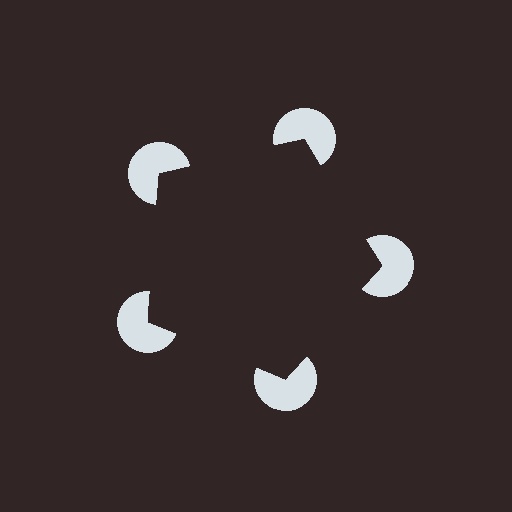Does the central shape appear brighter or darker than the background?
It typically appears slightly darker than the background, even though no actual brightness change is drawn.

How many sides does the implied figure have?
5 sides.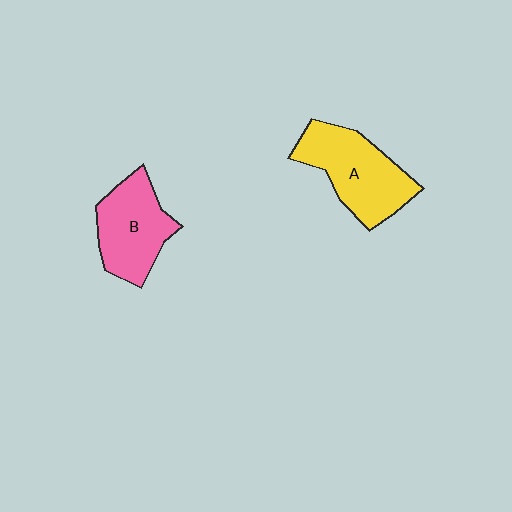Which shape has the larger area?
Shape A (yellow).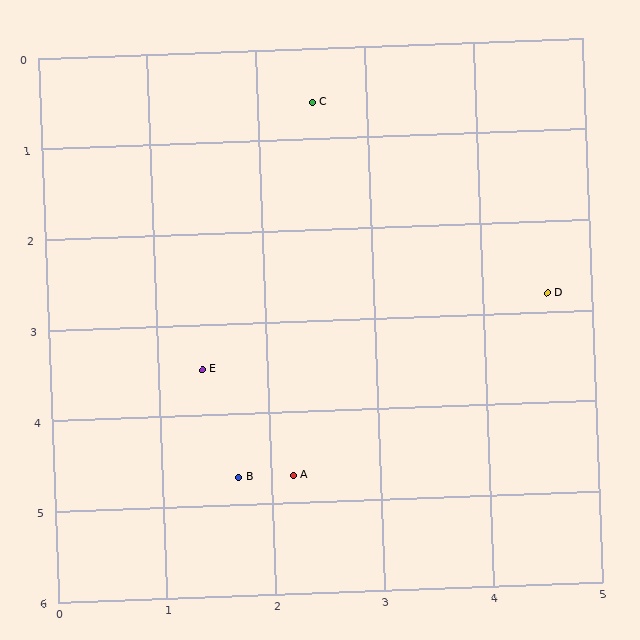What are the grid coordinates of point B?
Point B is at approximately (1.7, 4.7).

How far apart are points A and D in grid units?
Points A and D are about 3.1 grid units apart.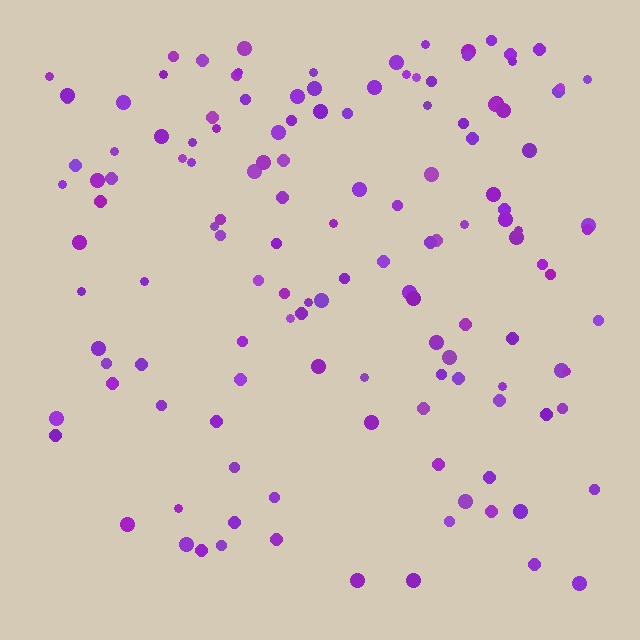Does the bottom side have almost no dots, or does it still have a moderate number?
Still a moderate number, just noticeably fewer than the top.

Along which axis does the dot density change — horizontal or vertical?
Vertical.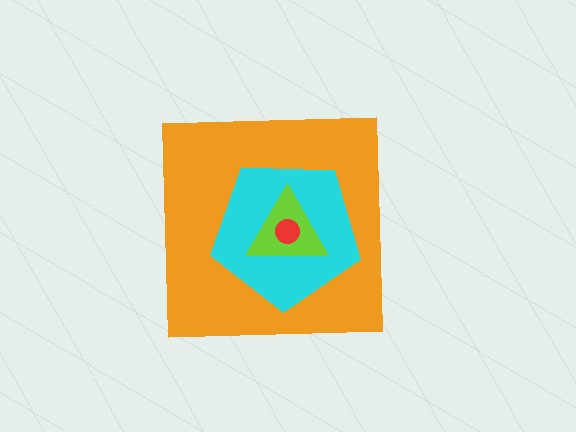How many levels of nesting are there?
4.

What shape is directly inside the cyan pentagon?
The lime triangle.